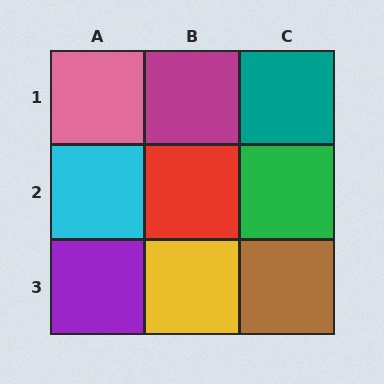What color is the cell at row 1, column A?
Pink.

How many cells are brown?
1 cell is brown.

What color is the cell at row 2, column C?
Green.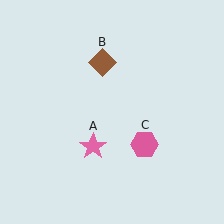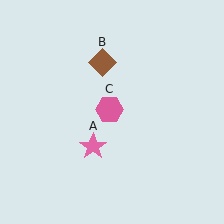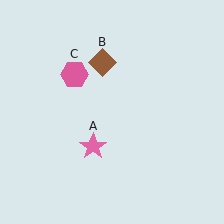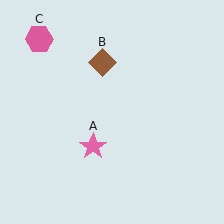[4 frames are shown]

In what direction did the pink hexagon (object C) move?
The pink hexagon (object C) moved up and to the left.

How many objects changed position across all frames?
1 object changed position: pink hexagon (object C).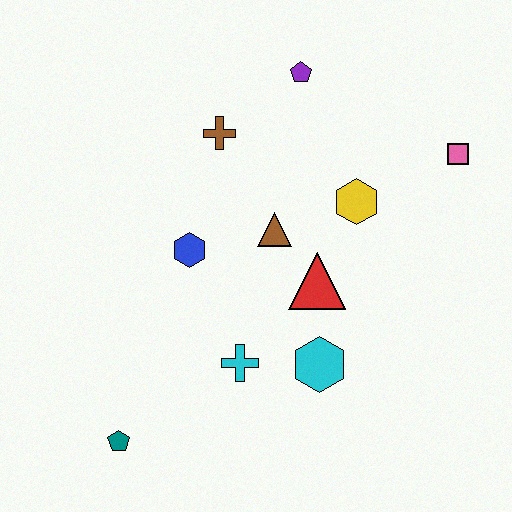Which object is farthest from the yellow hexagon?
The teal pentagon is farthest from the yellow hexagon.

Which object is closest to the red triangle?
The brown triangle is closest to the red triangle.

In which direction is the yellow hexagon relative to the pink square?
The yellow hexagon is to the left of the pink square.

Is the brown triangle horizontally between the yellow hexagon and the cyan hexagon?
No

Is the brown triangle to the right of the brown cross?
Yes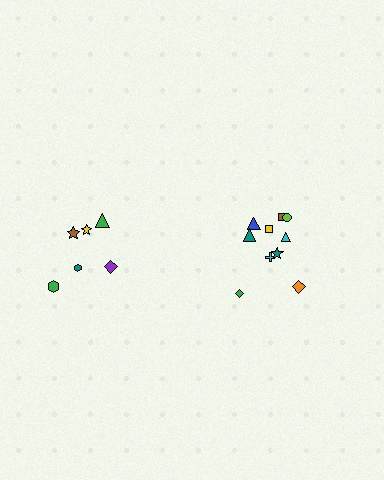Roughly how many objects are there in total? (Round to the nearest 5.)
Roughly 15 objects in total.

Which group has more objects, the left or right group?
The right group.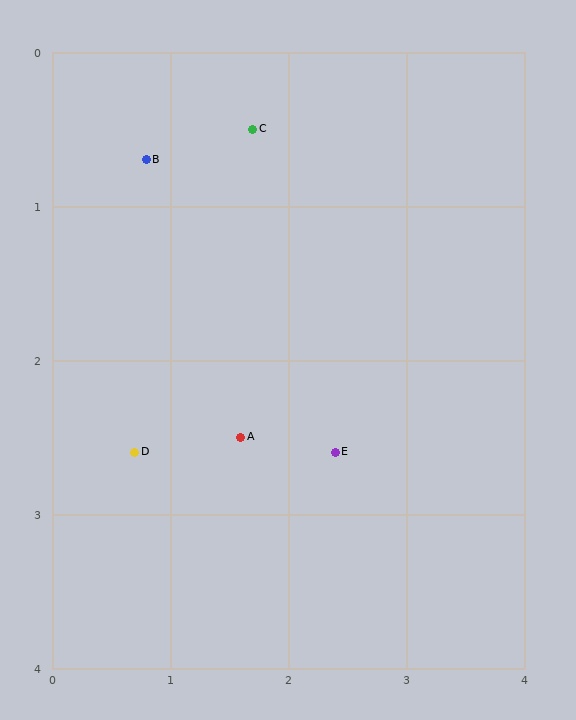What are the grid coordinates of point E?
Point E is at approximately (2.4, 2.6).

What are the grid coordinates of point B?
Point B is at approximately (0.8, 0.7).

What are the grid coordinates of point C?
Point C is at approximately (1.7, 0.5).